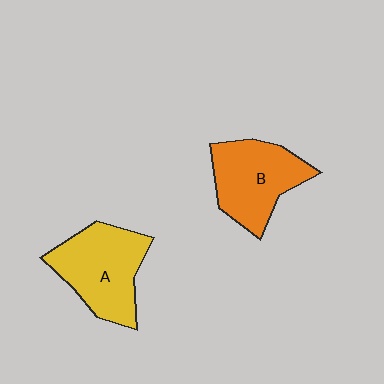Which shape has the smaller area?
Shape B (orange).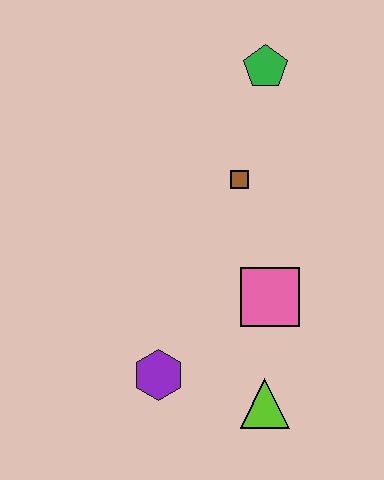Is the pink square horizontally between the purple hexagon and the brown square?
No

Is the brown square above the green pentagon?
No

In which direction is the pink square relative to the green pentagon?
The pink square is below the green pentagon.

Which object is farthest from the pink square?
The green pentagon is farthest from the pink square.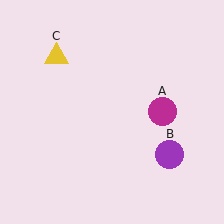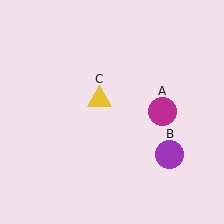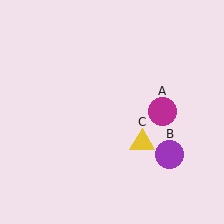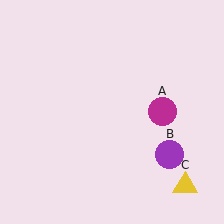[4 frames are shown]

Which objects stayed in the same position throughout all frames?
Magenta circle (object A) and purple circle (object B) remained stationary.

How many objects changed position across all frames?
1 object changed position: yellow triangle (object C).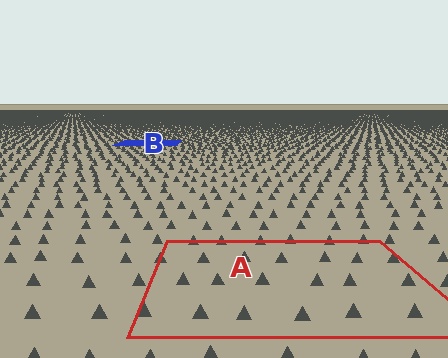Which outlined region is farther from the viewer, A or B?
Region B is farther from the viewer — the texture elements inside it appear smaller and more densely packed.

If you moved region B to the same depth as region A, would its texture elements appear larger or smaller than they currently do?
They would appear larger. At a closer depth, the same texture elements are projected at a bigger on-screen size.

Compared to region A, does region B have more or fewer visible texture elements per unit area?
Region B has more texture elements per unit area — they are packed more densely because it is farther away.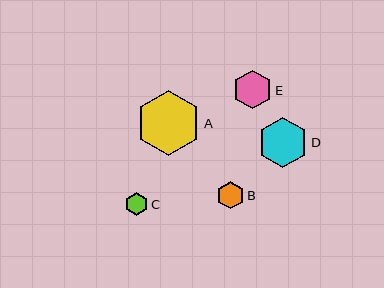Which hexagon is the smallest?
Hexagon C is the smallest with a size of approximately 23 pixels.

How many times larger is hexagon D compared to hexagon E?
Hexagon D is approximately 1.3 times the size of hexagon E.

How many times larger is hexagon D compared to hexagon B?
Hexagon D is approximately 1.9 times the size of hexagon B.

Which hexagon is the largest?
Hexagon A is the largest with a size of approximately 65 pixels.